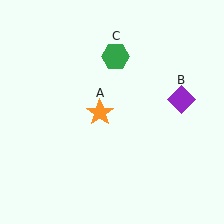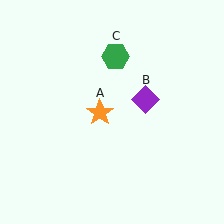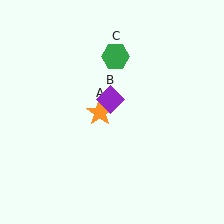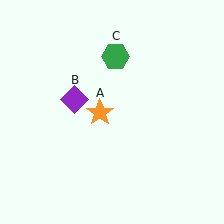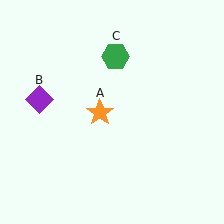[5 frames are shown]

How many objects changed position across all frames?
1 object changed position: purple diamond (object B).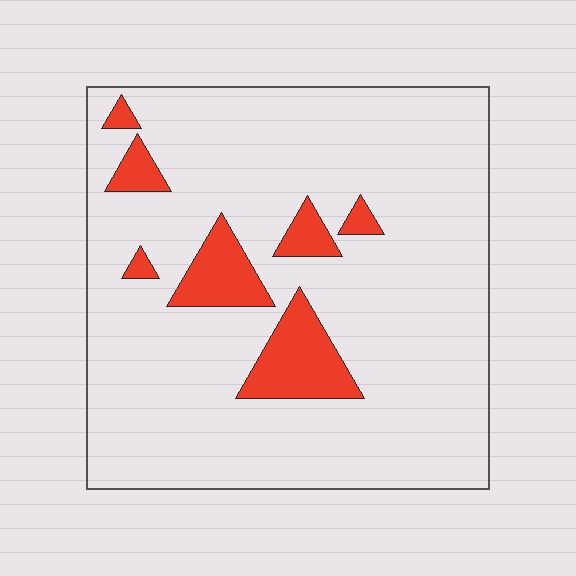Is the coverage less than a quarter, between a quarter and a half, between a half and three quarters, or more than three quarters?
Less than a quarter.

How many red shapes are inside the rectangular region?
7.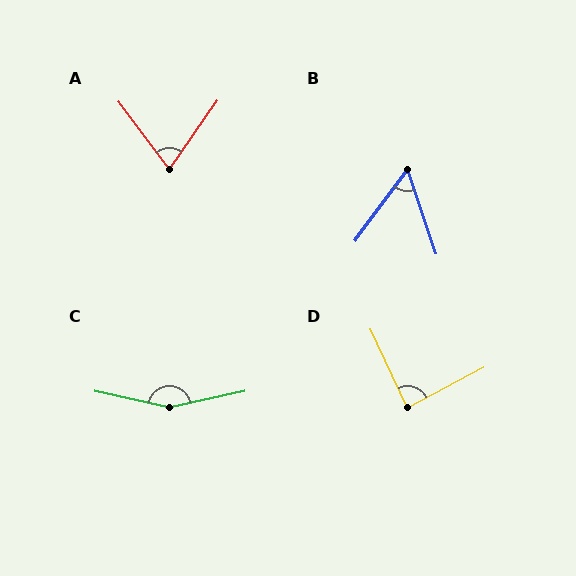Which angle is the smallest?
B, at approximately 55 degrees.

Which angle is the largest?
C, at approximately 156 degrees.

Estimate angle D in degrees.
Approximately 87 degrees.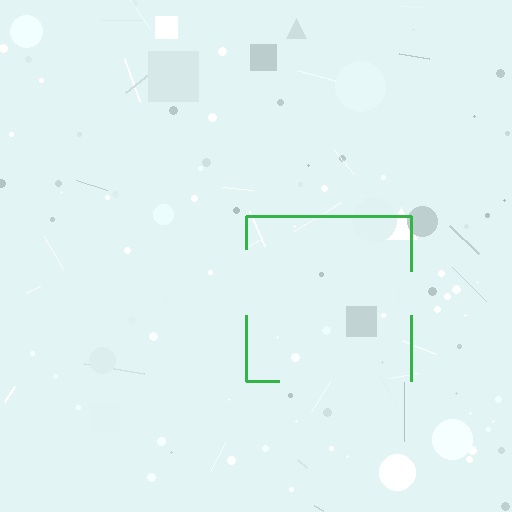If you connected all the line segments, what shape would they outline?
They would outline a square.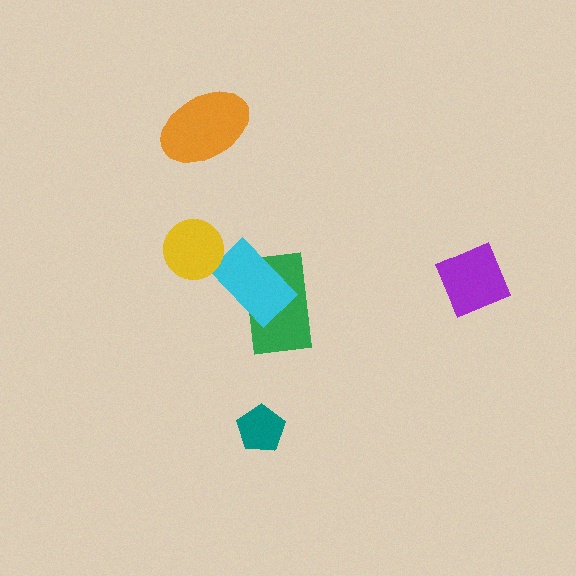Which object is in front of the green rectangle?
The cyan rectangle is in front of the green rectangle.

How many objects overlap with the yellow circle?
0 objects overlap with the yellow circle.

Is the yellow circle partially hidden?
No, no other shape covers it.